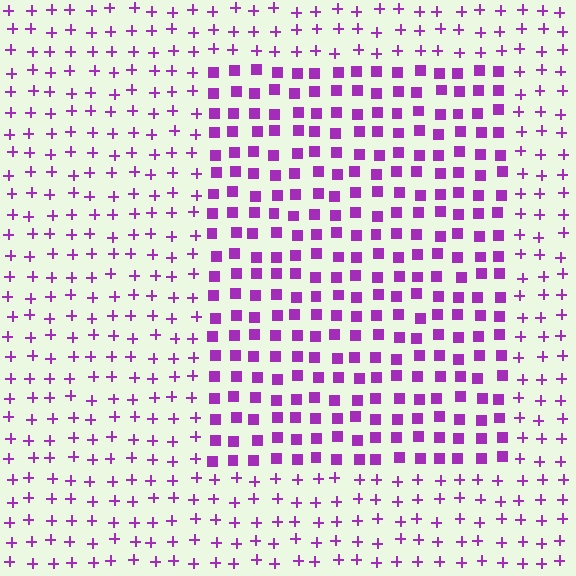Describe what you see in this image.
The image is filled with small purple elements arranged in a uniform grid. A rectangle-shaped region contains squares, while the surrounding area contains plus signs. The boundary is defined purely by the change in element shape.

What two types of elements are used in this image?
The image uses squares inside the rectangle region and plus signs outside it.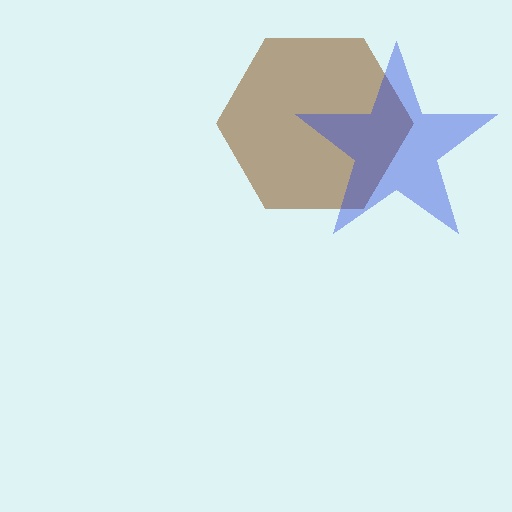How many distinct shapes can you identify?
There are 2 distinct shapes: a brown hexagon, a blue star.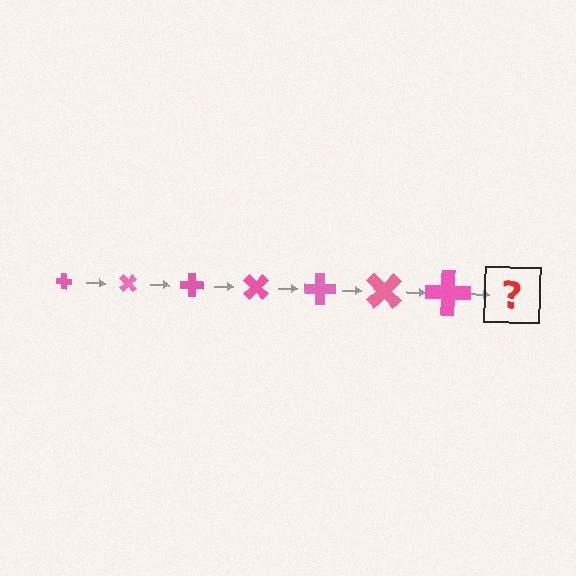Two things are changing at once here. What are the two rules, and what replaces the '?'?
The two rules are that the cross grows larger each step and it rotates 45 degrees each step. The '?' should be a cross, larger than the previous one and rotated 315 degrees from the start.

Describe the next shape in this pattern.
It should be a cross, larger than the previous one and rotated 315 degrees from the start.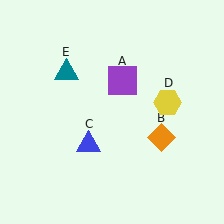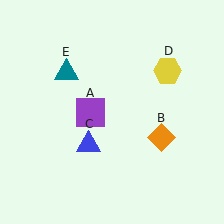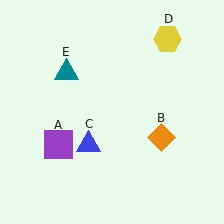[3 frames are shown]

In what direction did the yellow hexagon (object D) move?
The yellow hexagon (object D) moved up.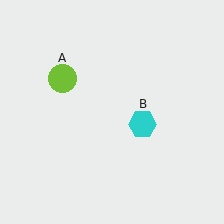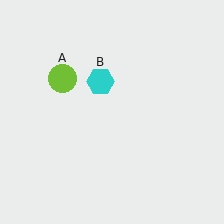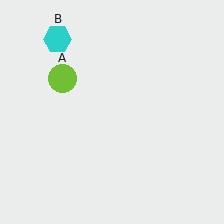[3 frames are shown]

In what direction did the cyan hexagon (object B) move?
The cyan hexagon (object B) moved up and to the left.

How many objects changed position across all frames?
1 object changed position: cyan hexagon (object B).